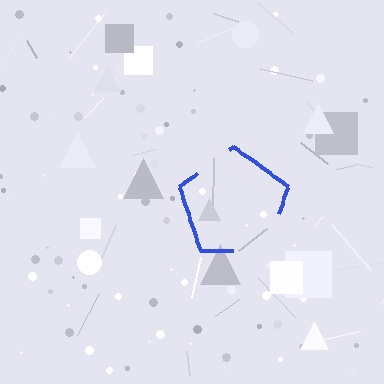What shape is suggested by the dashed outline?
The dashed outline suggests a pentagon.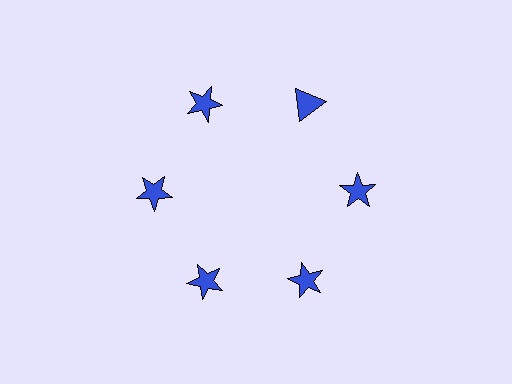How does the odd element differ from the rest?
It has a different shape: triangle instead of star.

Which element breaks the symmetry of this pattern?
The blue triangle at roughly the 1 o'clock position breaks the symmetry. All other shapes are blue stars.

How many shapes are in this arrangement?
There are 6 shapes arranged in a ring pattern.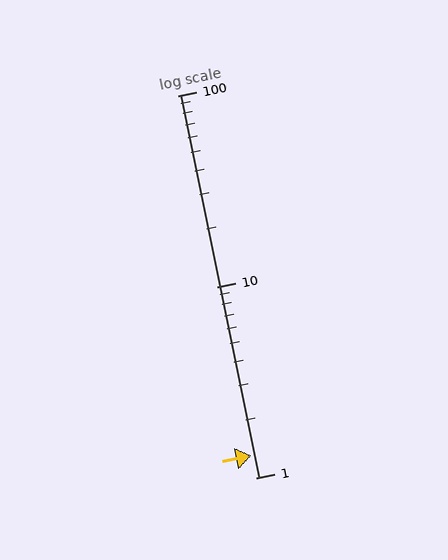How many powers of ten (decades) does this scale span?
The scale spans 2 decades, from 1 to 100.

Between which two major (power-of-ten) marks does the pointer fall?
The pointer is between 1 and 10.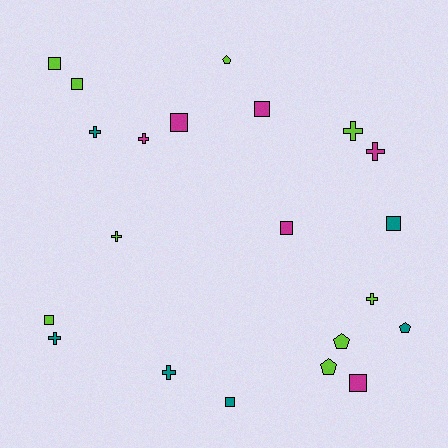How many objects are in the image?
There are 21 objects.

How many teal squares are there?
There are 2 teal squares.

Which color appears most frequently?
Lime, with 9 objects.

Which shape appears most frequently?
Square, with 9 objects.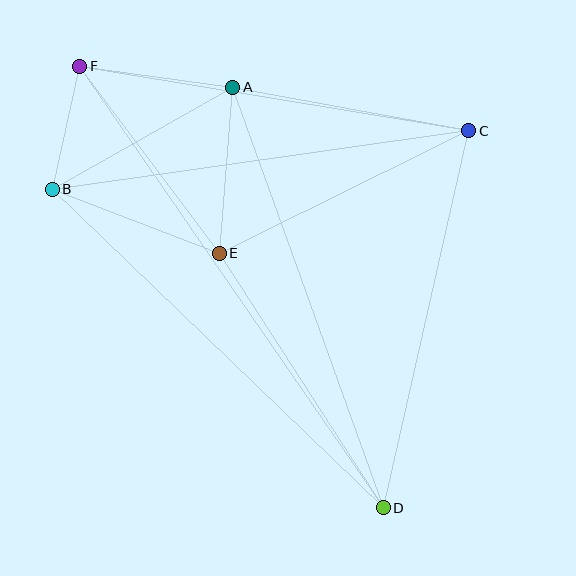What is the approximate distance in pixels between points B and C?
The distance between B and C is approximately 421 pixels.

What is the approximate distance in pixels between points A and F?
The distance between A and F is approximately 154 pixels.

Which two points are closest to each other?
Points B and F are closest to each other.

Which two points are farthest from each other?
Points D and F are farthest from each other.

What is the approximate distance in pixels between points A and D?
The distance between A and D is approximately 447 pixels.